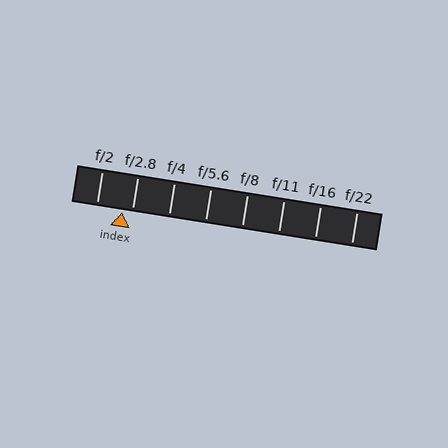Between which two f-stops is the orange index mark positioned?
The index mark is between f/2 and f/2.8.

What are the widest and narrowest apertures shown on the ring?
The widest aperture shown is f/2 and the narrowest is f/22.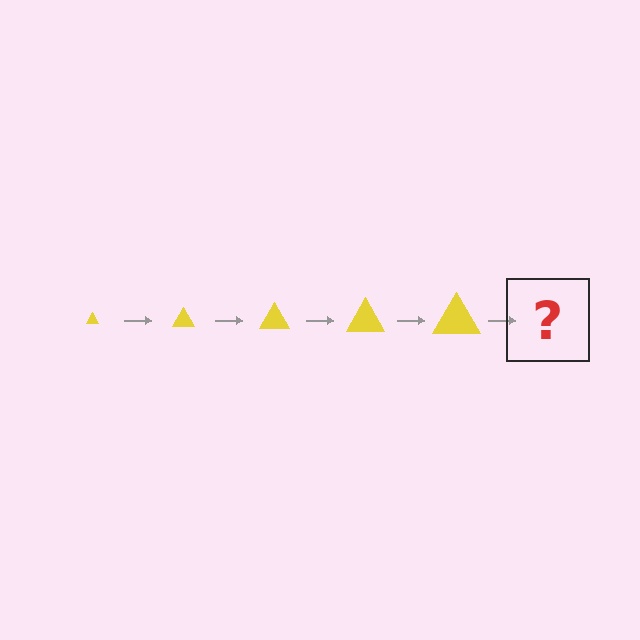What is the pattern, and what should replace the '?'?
The pattern is that the triangle gets progressively larger each step. The '?' should be a yellow triangle, larger than the previous one.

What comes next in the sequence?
The next element should be a yellow triangle, larger than the previous one.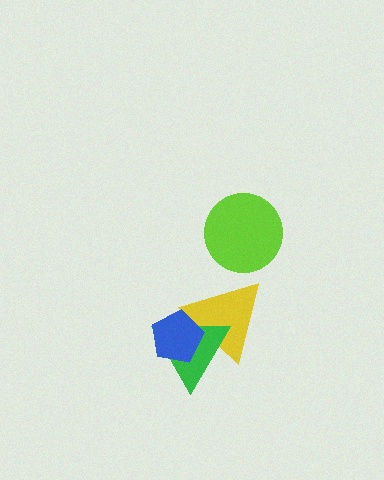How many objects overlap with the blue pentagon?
2 objects overlap with the blue pentagon.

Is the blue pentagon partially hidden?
No, no other shape covers it.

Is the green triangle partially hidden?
Yes, it is partially covered by another shape.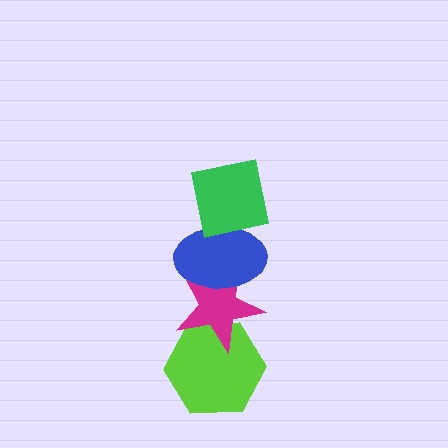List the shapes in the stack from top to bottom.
From top to bottom: the green square, the blue ellipse, the magenta star, the lime hexagon.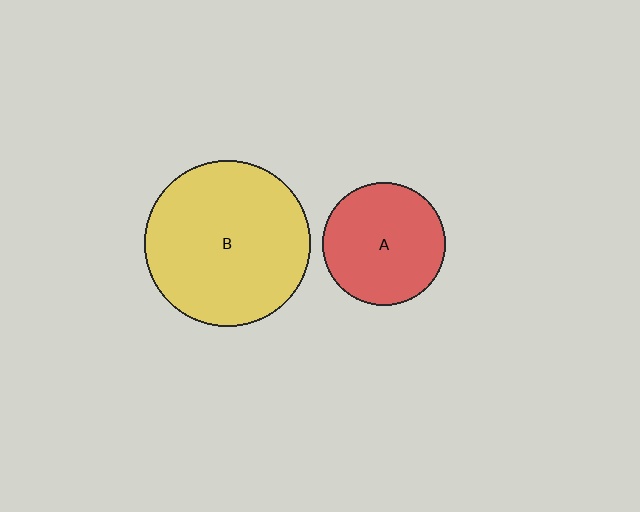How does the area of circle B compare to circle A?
Approximately 1.8 times.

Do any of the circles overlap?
No, none of the circles overlap.